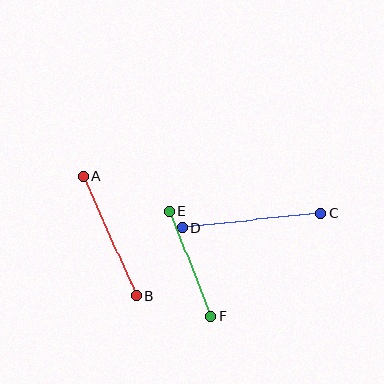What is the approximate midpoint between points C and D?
The midpoint is at approximately (252, 221) pixels.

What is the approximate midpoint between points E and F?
The midpoint is at approximately (190, 264) pixels.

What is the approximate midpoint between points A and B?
The midpoint is at approximately (110, 236) pixels.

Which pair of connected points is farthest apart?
Points C and D are farthest apart.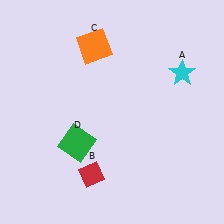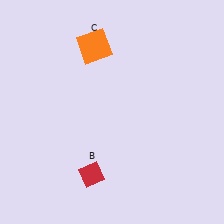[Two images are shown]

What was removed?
The green square (D), the cyan star (A) were removed in Image 2.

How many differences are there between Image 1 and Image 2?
There are 2 differences between the two images.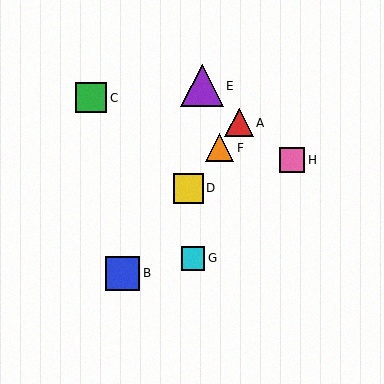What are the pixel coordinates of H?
Object H is at (292, 160).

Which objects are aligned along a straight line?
Objects A, B, D, F are aligned along a straight line.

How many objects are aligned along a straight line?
4 objects (A, B, D, F) are aligned along a straight line.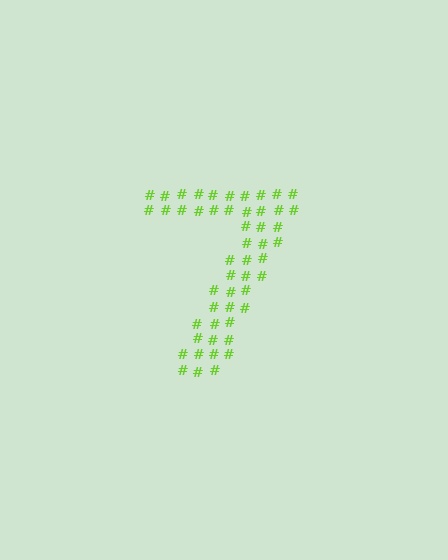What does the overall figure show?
The overall figure shows the digit 7.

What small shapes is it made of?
It is made of small hash symbols.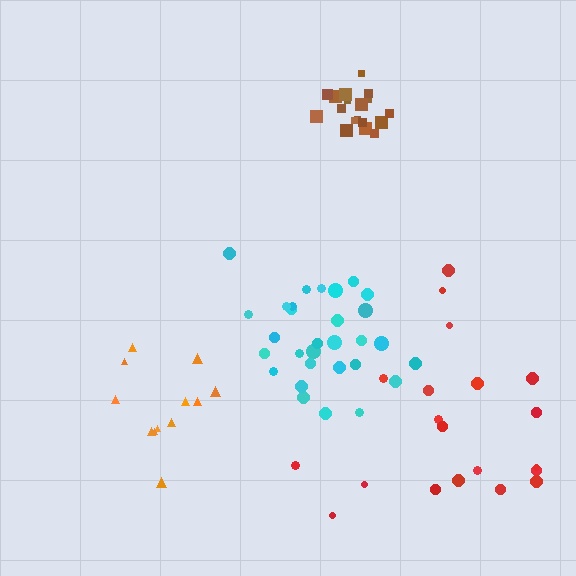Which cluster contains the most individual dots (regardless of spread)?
Cyan (30).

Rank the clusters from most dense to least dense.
brown, cyan, orange, red.